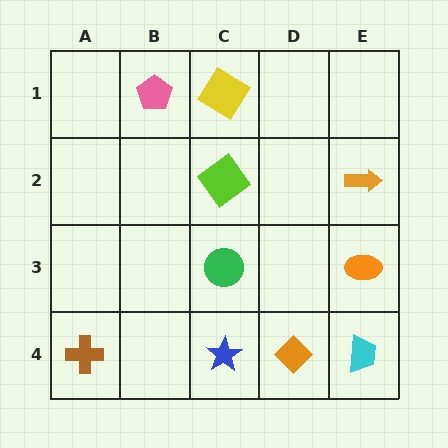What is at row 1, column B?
A pink pentagon.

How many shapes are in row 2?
2 shapes.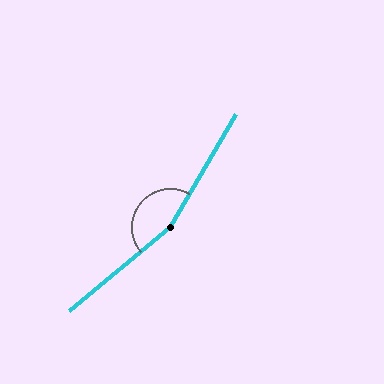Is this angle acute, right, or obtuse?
It is obtuse.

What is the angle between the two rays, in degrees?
Approximately 160 degrees.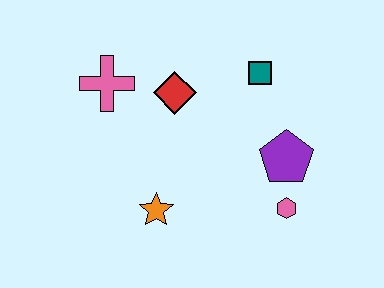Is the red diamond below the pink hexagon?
No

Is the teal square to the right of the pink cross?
Yes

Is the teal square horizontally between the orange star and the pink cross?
No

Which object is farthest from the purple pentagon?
The pink cross is farthest from the purple pentagon.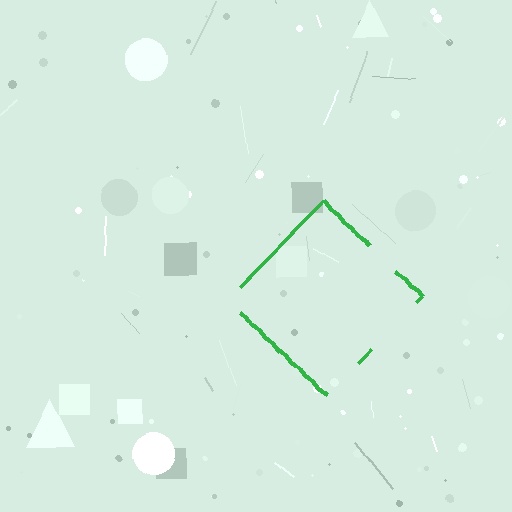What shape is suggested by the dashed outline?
The dashed outline suggests a diamond.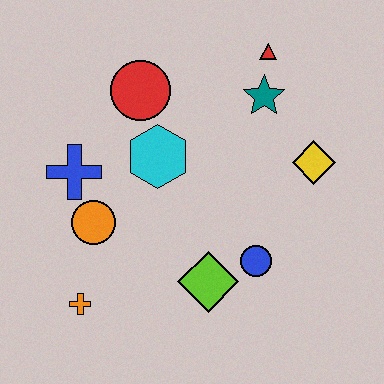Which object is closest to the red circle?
The cyan hexagon is closest to the red circle.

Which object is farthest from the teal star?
The orange cross is farthest from the teal star.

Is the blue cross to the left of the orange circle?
Yes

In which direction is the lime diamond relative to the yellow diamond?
The lime diamond is below the yellow diamond.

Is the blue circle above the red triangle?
No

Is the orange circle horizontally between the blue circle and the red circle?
No